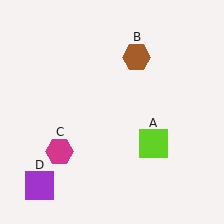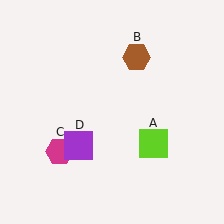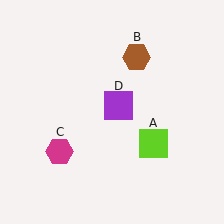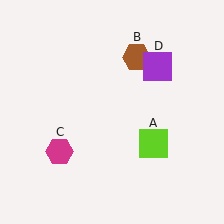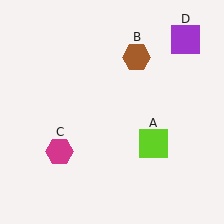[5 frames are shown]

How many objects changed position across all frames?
1 object changed position: purple square (object D).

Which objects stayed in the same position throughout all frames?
Lime square (object A) and brown hexagon (object B) and magenta hexagon (object C) remained stationary.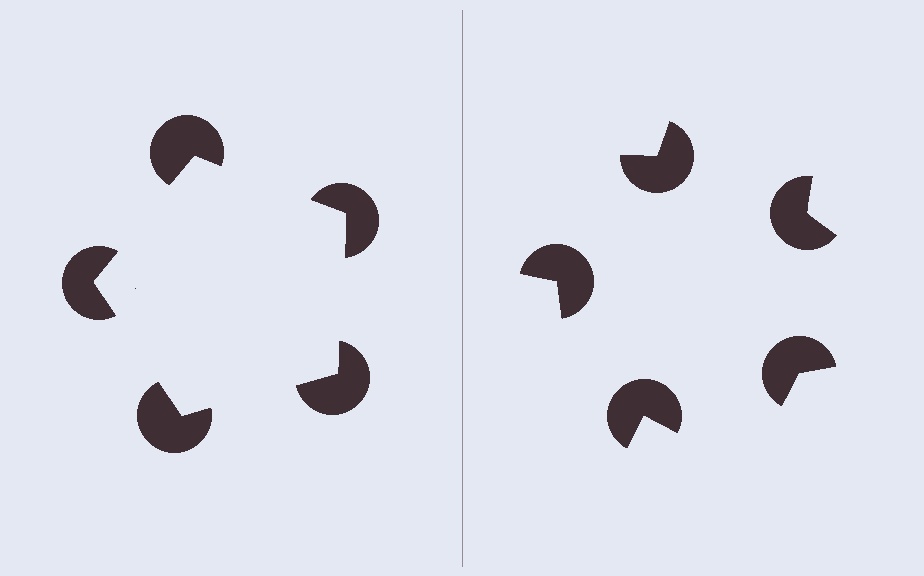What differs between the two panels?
The pac-man discs are positioned identically on both sides; only the wedge orientations differ. On the left they align to a pentagon; on the right they are misaligned.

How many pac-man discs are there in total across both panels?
10 — 5 on each side.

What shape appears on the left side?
An illusory pentagon.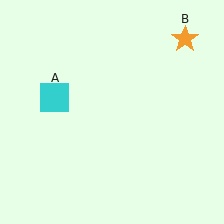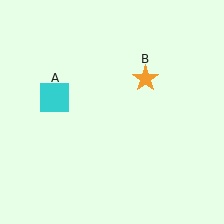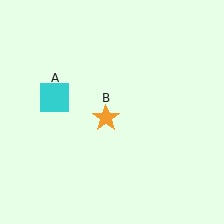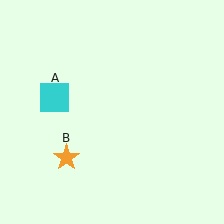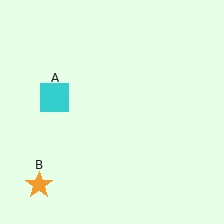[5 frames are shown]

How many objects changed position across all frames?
1 object changed position: orange star (object B).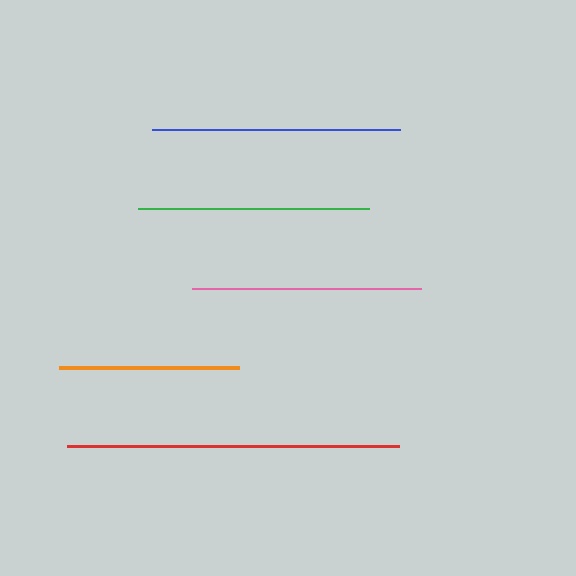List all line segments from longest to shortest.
From longest to shortest: red, blue, green, pink, orange.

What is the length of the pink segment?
The pink segment is approximately 229 pixels long.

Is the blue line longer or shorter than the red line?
The red line is longer than the blue line.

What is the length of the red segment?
The red segment is approximately 332 pixels long.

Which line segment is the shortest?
The orange line is the shortest at approximately 179 pixels.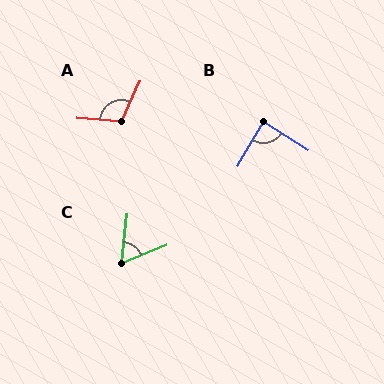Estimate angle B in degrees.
Approximately 87 degrees.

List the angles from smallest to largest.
C (61°), B (87°), A (111°).